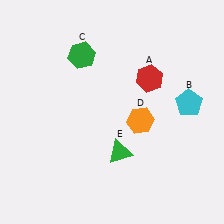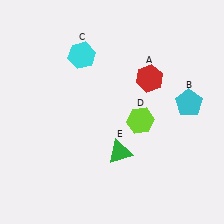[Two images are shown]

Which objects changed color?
C changed from green to cyan. D changed from orange to lime.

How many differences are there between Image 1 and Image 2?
There are 2 differences between the two images.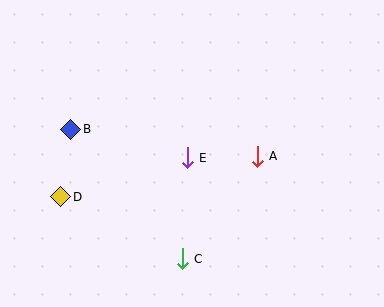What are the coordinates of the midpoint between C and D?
The midpoint between C and D is at (121, 228).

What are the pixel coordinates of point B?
Point B is at (71, 129).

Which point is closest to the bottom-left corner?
Point D is closest to the bottom-left corner.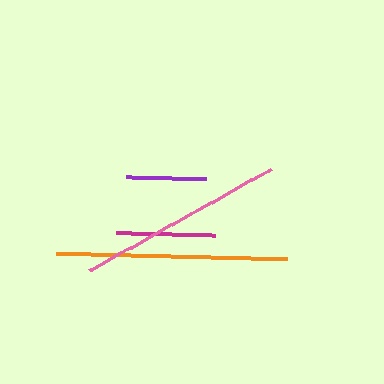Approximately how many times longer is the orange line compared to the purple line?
The orange line is approximately 2.9 times the length of the purple line.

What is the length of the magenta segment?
The magenta segment is approximately 99 pixels long.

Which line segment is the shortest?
The purple line is the shortest at approximately 80 pixels.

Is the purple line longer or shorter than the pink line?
The pink line is longer than the purple line.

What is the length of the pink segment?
The pink segment is approximately 208 pixels long.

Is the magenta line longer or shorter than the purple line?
The magenta line is longer than the purple line.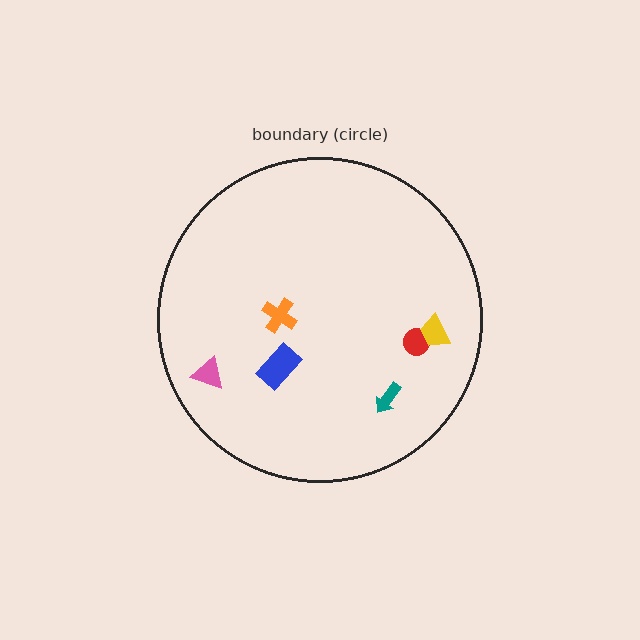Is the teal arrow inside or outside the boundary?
Inside.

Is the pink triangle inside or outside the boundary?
Inside.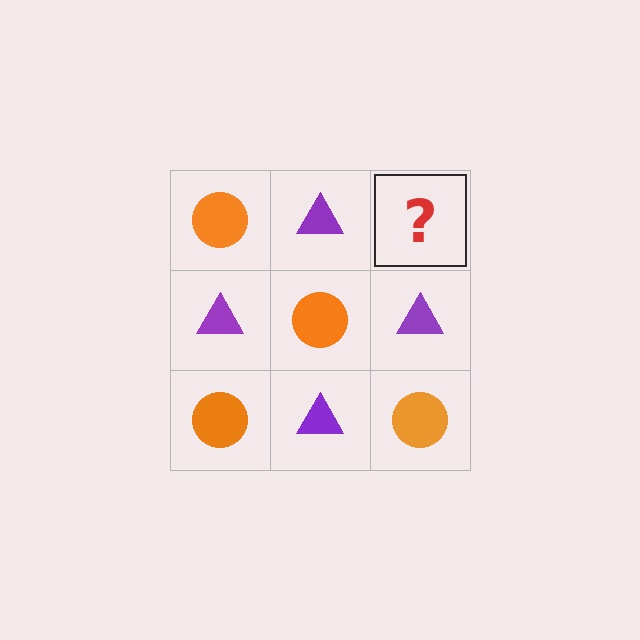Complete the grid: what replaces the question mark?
The question mark should be replaced with an orange circle.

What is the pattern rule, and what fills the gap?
The rule is that it alternates orange circle and purple triangle in a checkerboard pattern. The gap should be filled with an orange circle.